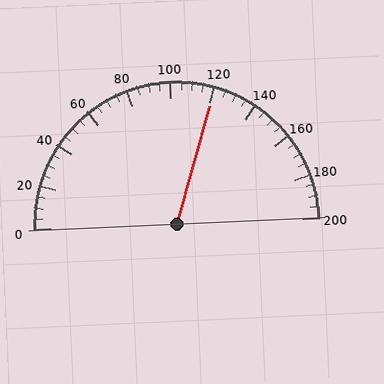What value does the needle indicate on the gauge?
The needle indicates approximately 120.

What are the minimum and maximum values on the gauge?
The gauge ranges from 0 to 200.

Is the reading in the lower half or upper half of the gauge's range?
The reading is in the upper half of the range (0 to 200).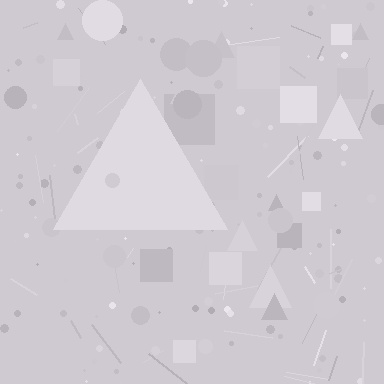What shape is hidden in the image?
A triangle is hidden in the image.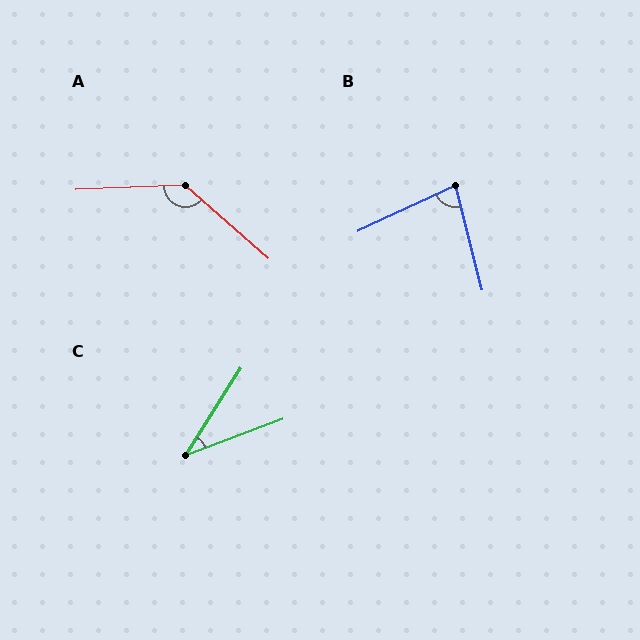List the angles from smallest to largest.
C (37°), B (79°), A (136°).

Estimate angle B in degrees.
Approximately 79 degrees.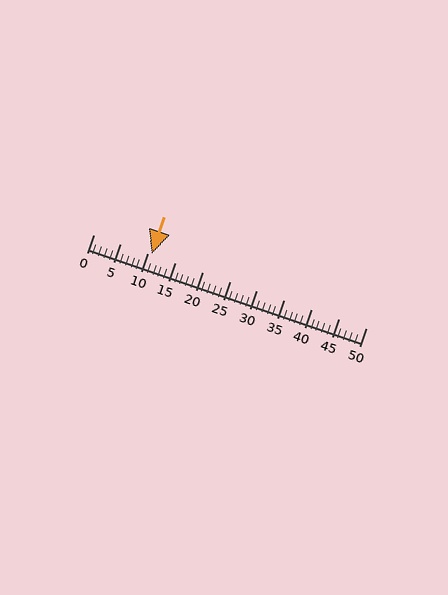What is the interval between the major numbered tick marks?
The major tick marks are spaced 5 units apart.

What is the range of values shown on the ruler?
The ruler shows values from 0 to 50.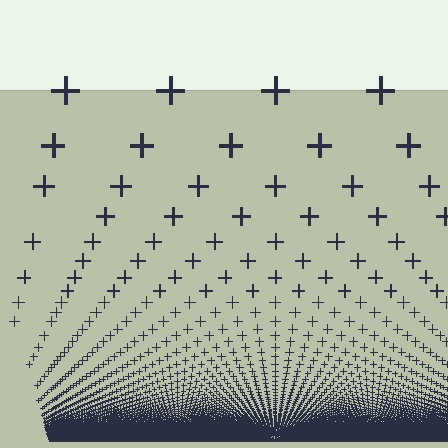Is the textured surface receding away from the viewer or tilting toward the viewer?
The surface appears to tilt toward the viewer. Texture elements get larger and sparser toward the top.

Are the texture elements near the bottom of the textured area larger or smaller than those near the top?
Smaller. The gradient is inverted — elements near the bottom are smaller and denser.